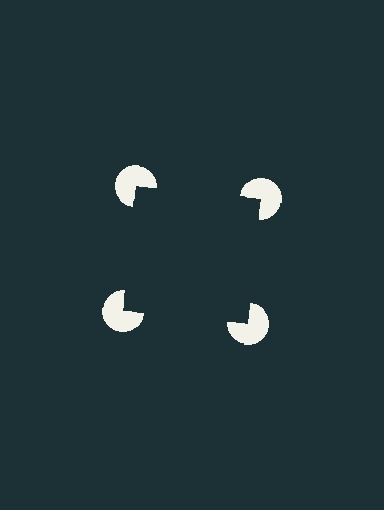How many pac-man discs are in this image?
There are 4 — one at each vertex of the illusory square.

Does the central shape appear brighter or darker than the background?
It typically appears slightly darker than the background, even though no actual brightness change is drawn.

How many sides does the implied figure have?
4 sides.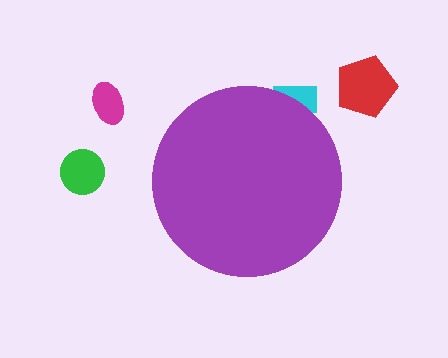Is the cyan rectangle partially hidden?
Yes, the cyan rectangle is partially hidden behind the purple circle.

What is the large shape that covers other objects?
A purple circle.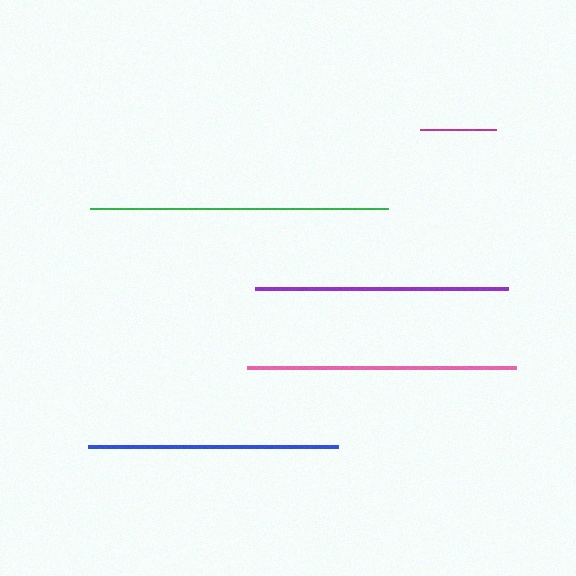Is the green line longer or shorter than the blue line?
The green line is longer than the blue line.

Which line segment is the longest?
The green line is the longest at approximately 299 pixels.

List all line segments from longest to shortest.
From longest to shortest: green, pink, purple, blue, magenta.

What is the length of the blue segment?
The blue segment is approximately 250 pixels long.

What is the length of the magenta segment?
The magenta segment is approximately 76 pixels long.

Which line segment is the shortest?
The magenta line is the shortest at approximately 76 pixels.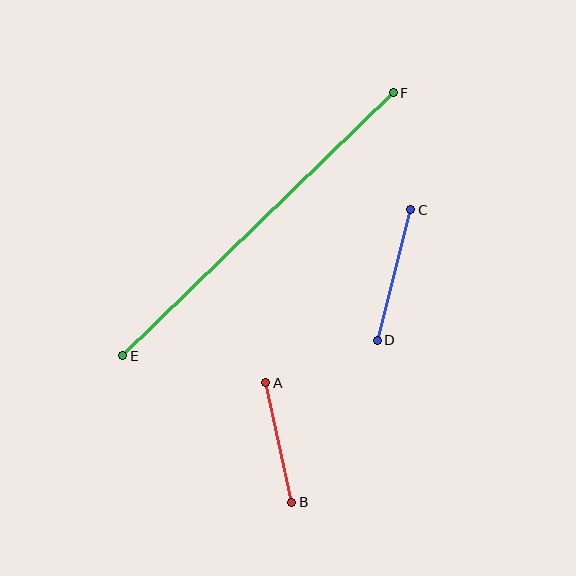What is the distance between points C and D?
The distance is approximately 135 pixels.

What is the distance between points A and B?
The distance is approximately 122 pixels.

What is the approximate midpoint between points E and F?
The midpoint is at approximately (258, 224) pixels.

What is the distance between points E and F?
The distance is approximately 377 pixels.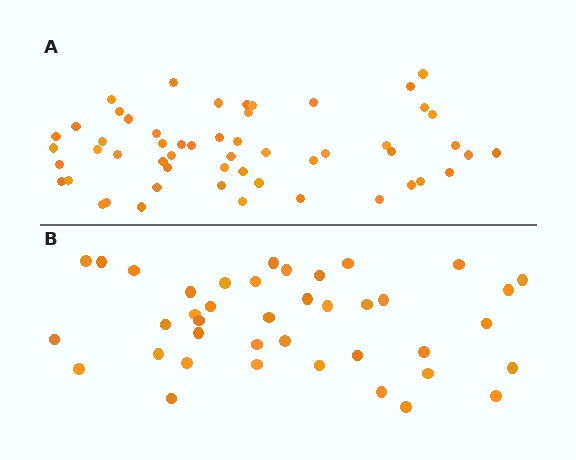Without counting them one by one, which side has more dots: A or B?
Region A (the top region) has more dots.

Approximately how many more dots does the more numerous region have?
Region A has approximately 15 more dots than region B.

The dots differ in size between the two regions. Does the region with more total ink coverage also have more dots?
No. Region B has more total ink coverage because its dots are larger, but region A actually contains more individual dots. Total area can be misleading — the number of items is what matters here.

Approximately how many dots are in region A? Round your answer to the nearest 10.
About 50 dots. (The exact count is 54, which rounds to 50.)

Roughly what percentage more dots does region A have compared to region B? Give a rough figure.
About 35% more.